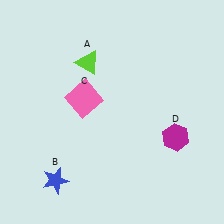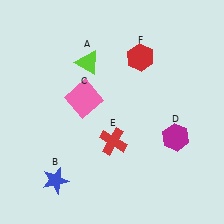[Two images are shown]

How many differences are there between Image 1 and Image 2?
There are 2 differences between the two images.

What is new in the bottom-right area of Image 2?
A red cross (E) was added in the bottom-right area of Image 2.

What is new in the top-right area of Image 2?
A red hexagon (F) was added in the top-right area of Image 2.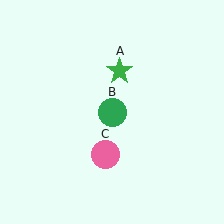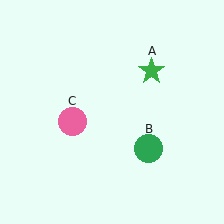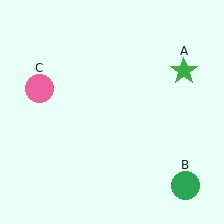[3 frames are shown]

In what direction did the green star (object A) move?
The green star (object A) moved right.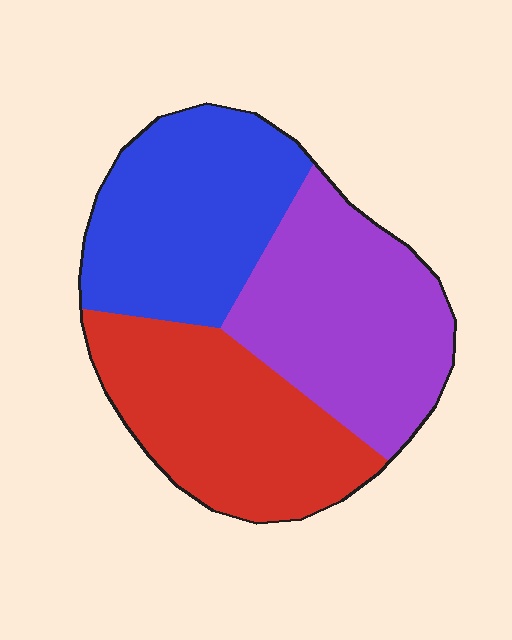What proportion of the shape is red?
Red takes up about one third (1/3) of the shape.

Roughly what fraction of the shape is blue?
Blue takes up between a sixth and a third of the shape.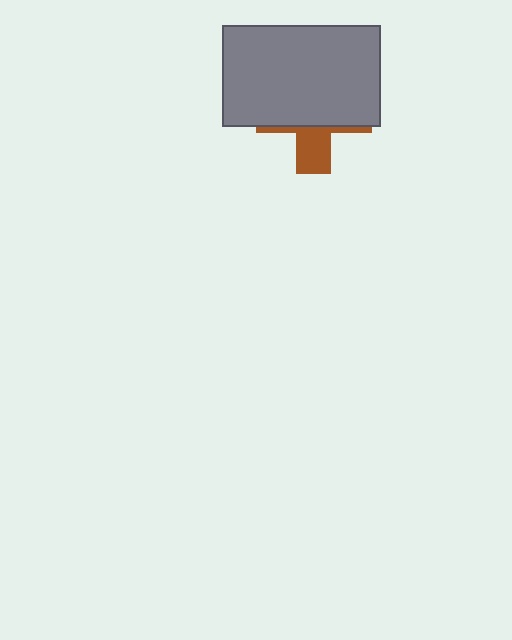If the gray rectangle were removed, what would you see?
You would see the complete brown cross.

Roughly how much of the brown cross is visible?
A small part of it is visible (roughly 30%).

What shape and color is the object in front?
The object in front is a gray rectangle.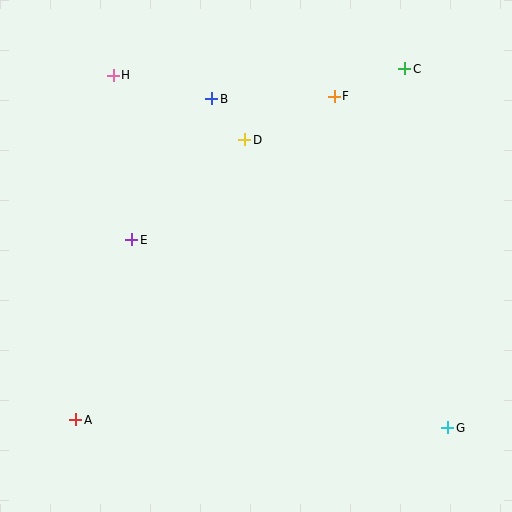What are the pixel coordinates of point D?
Point D is at (245, 140).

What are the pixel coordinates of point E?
Point E is at (132, 240).